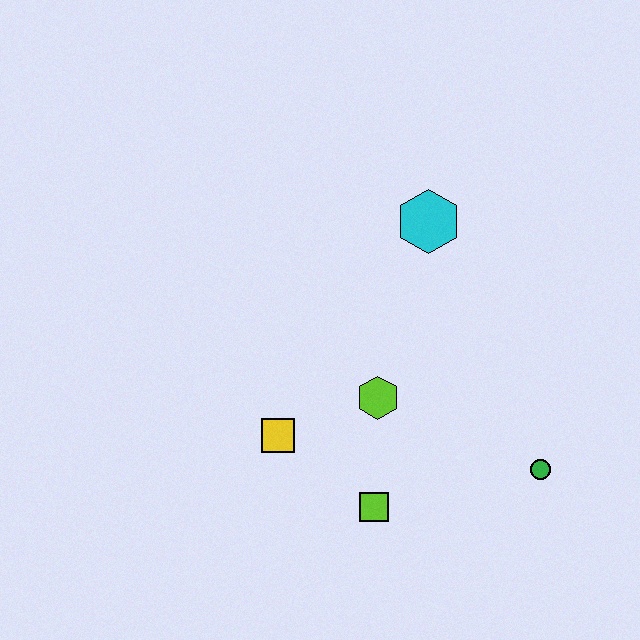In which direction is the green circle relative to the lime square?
The green circle is to the right of the lime square.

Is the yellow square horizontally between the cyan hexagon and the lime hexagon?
No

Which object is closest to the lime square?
The lime hexagon is closest to the lime square.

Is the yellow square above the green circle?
Yes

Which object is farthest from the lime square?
The cyan hexagon is farthest from the lime square.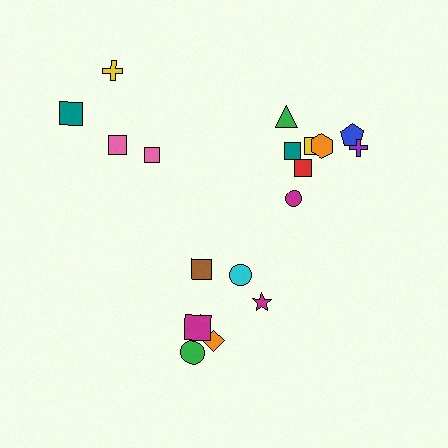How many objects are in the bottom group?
There are 7 objects.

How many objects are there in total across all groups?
There are 19 objects.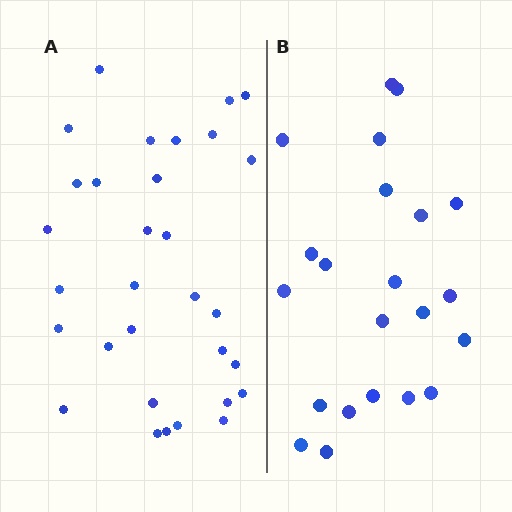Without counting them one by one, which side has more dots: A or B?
Region A (the left region) has more dots.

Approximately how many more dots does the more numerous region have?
Region A has roughly 8 or so more dots than region B.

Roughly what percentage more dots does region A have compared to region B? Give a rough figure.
About 40% more.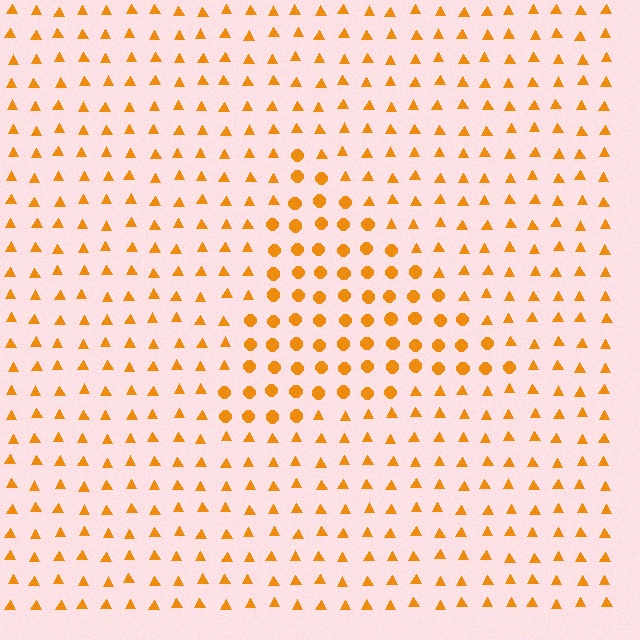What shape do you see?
I see a triangle.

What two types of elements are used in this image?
The image uses circles inside the triangle region and triangles outside it.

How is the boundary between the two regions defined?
The boundary is defined by a change in element shape: circles inside vs. triangles outside. All elements share the same color and spacing.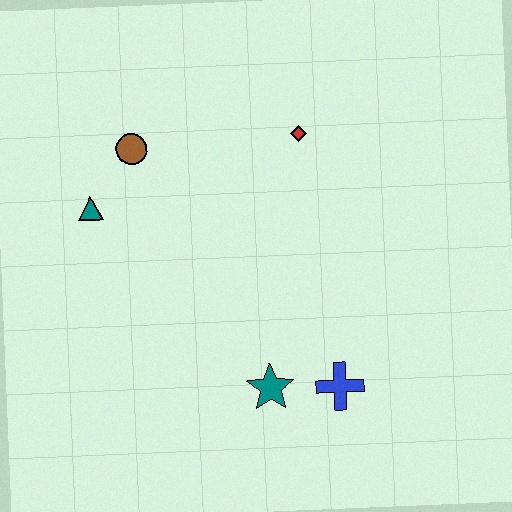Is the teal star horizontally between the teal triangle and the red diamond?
Yes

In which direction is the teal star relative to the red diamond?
The teal star is below the red diamond.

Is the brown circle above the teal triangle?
Yes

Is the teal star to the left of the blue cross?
Yes